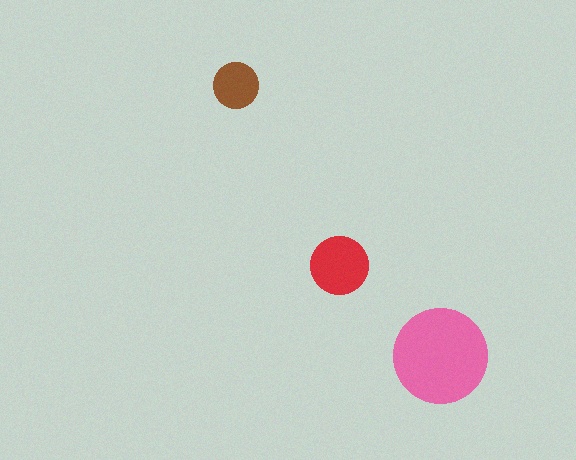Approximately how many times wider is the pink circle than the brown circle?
About 2 times wider.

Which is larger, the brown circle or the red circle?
The red one.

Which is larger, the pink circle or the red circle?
The pink one.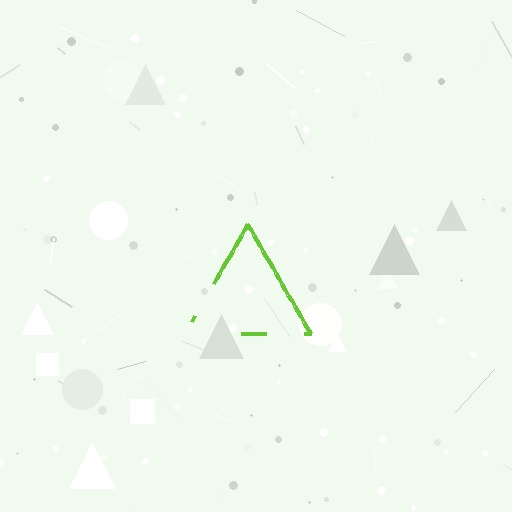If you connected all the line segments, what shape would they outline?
They would outline a triangle.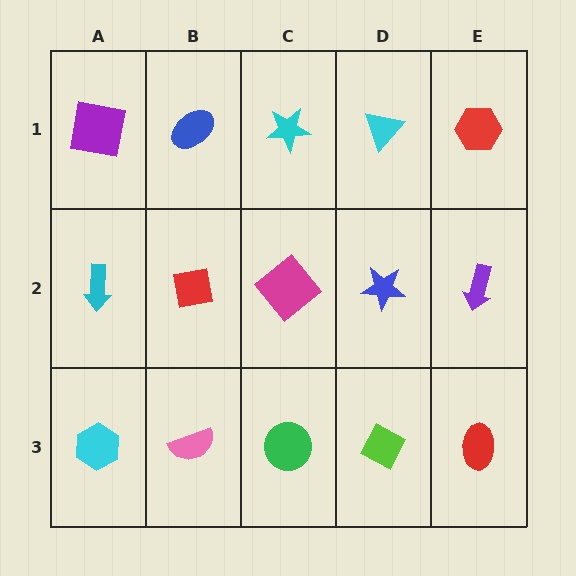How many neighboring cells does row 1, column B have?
3.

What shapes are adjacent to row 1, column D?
A blue star (row 2, column D), a cyan star (row 1, column C), a red hexagon (row 1, column E).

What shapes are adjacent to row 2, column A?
A purple square (row 1, column A), a cyan hexagon (row 3, column A), a red square (row 2, column B).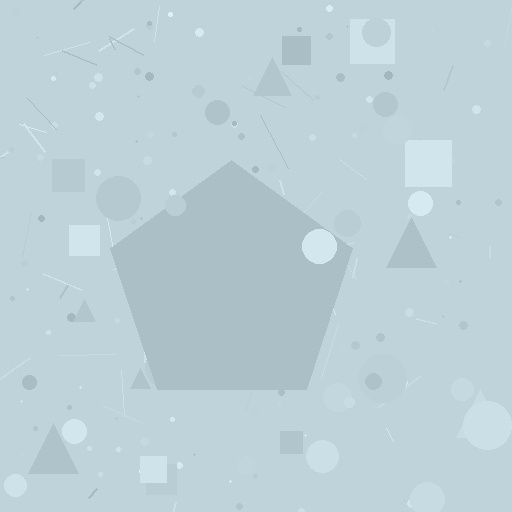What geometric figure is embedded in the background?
A pentagon is embedded in the background.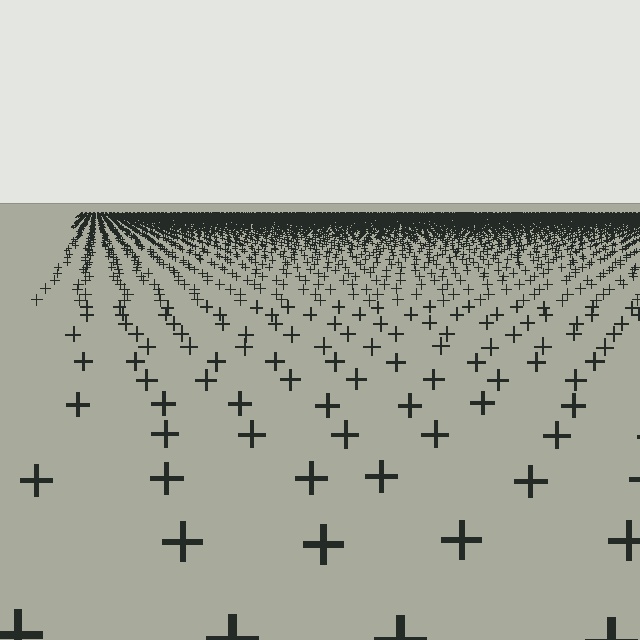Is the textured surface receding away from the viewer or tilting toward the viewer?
The surface is receding away from the viewer. Texture elements get smaller and denser toward the top.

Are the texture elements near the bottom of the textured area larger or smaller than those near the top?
Larger. Near the bottom, elements are closer to the viewer and appear at a bigger on-screen size.